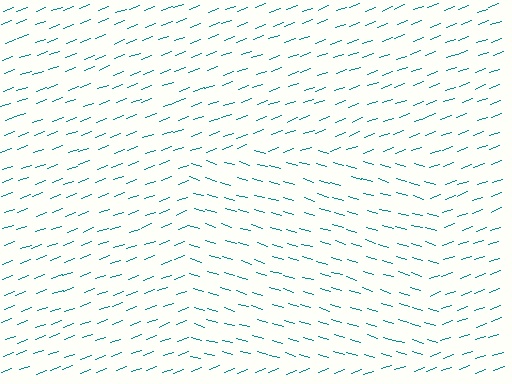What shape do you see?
I see a rectangle.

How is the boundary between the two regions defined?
The boundary is defined purely by a change in line orientation (approximately 36 degrees difference). All lines are the same color and thickness.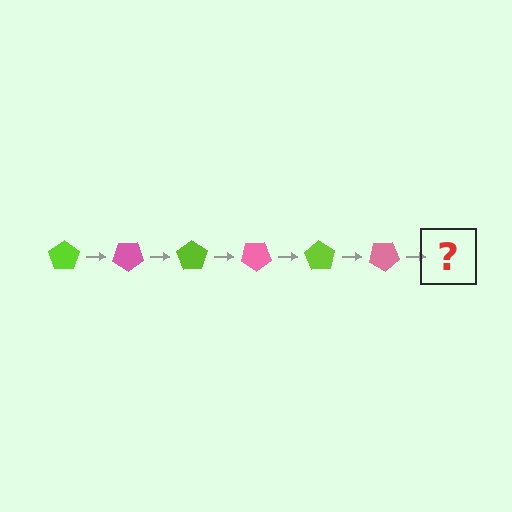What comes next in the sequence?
The next element should be a lime pentagon, rotated 210 degrees from the start.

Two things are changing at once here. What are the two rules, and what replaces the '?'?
The two rules are that it rotates 35 degrees each step and the color cycles through lime and pink. The '?' should be a lime pentagon, rotated 210 degrees from the start.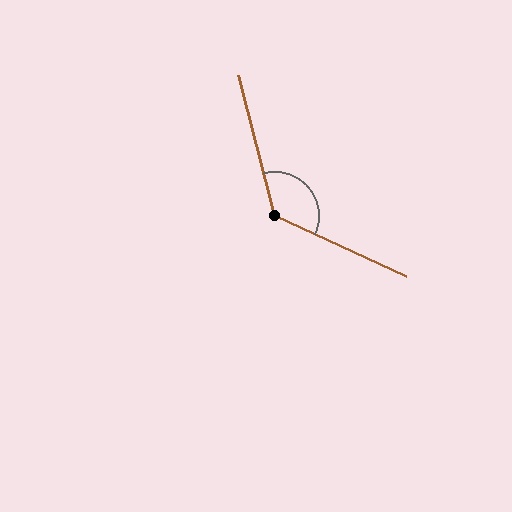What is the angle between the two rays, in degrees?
Approximately 129 degrees.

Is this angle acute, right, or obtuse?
It is obtuse.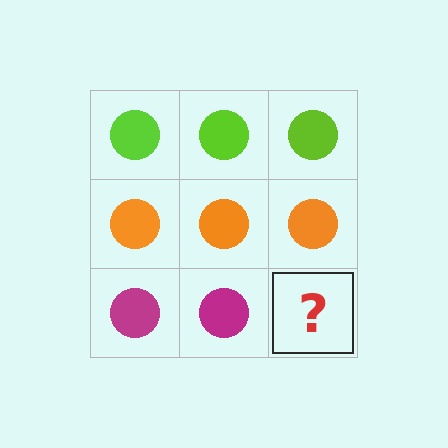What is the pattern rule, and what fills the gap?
The rule is that each row has a consistent color. The gap should be filled with a magenta circle.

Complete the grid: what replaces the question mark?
The question mark should be replaced with a magenta circle.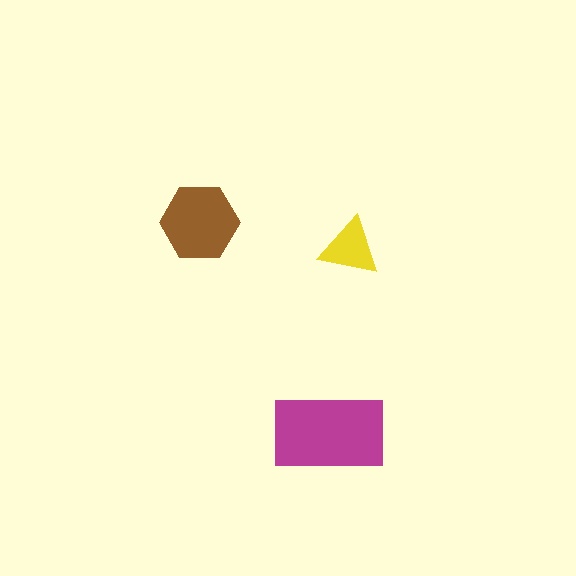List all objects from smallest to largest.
The yellow triangle, the brown hexagon, the magenta rectangle.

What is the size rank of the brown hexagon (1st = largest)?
2nd.